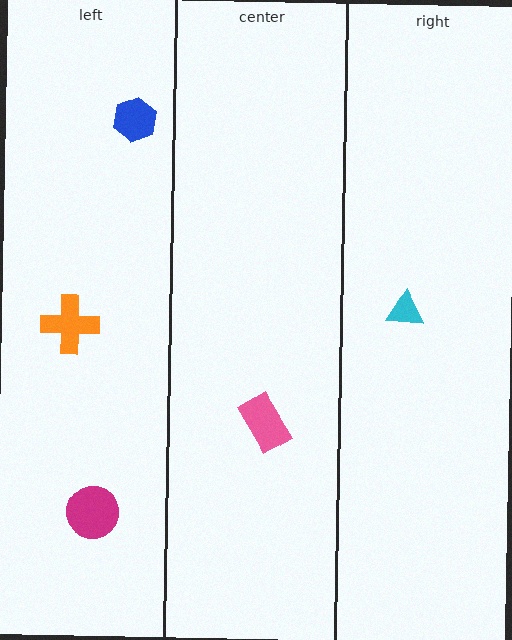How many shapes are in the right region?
1.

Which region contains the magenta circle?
The left region.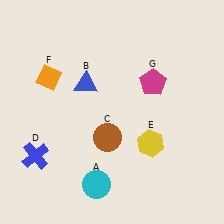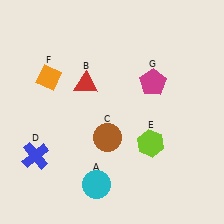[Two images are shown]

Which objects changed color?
B changed from blue to red. E changed from yellow to lime.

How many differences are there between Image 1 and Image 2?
There are 2 differences between the two images.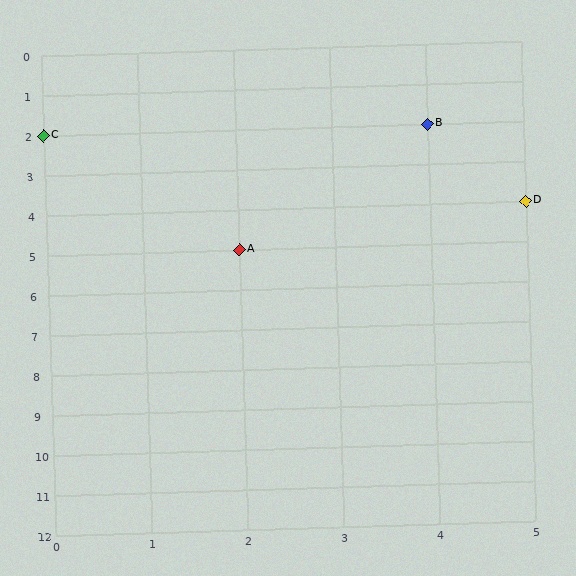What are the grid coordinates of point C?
Point C is at grid coordinates (0, 2).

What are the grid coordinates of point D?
Point D is at grid coordinates (5, 4).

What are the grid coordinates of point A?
Point A is at grid coordinates (2, 5).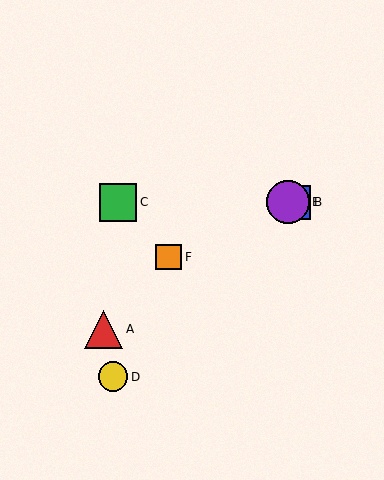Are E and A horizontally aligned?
No, E is at y≈202 and A is at y≈329.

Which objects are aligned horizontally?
Objects B, C, E are aligned horizontally.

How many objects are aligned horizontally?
3 objects (B, C, E) are aligned horizontally.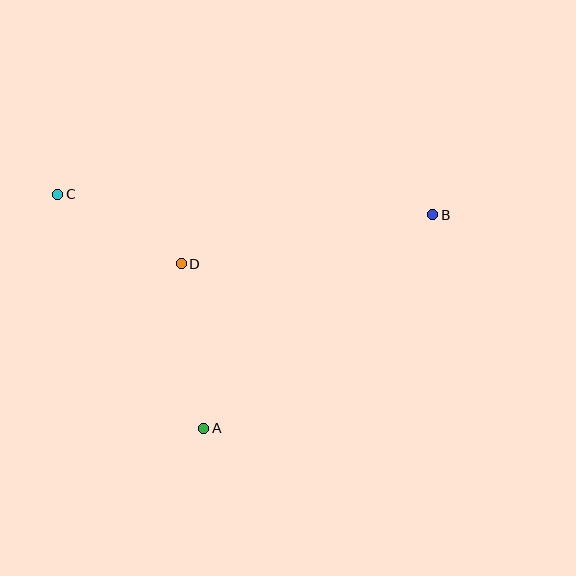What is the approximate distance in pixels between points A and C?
The distance between A and C is approximately 276 pixels.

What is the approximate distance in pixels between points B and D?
The distance between B and D is approximately 256 pixels.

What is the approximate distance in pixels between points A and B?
The distance between A and B is approximately 313 pixels.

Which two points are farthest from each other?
Points B and C are farthest from each other.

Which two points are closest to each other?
Points C and D are closest to each other.